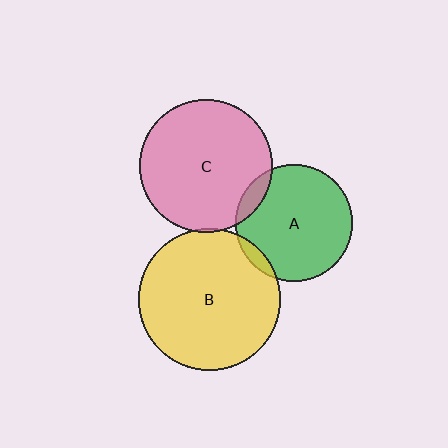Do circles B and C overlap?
Yes.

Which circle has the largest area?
Circle B (yellow).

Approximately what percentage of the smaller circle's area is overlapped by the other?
Approximately 5%.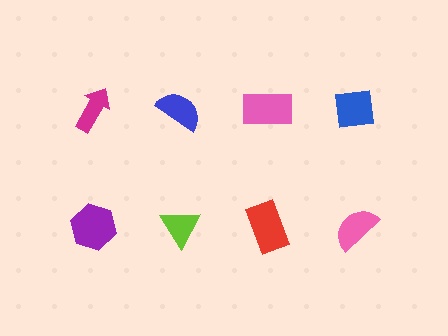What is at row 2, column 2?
A lime triangle.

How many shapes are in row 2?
4 shapes.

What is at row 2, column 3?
A red rectangle.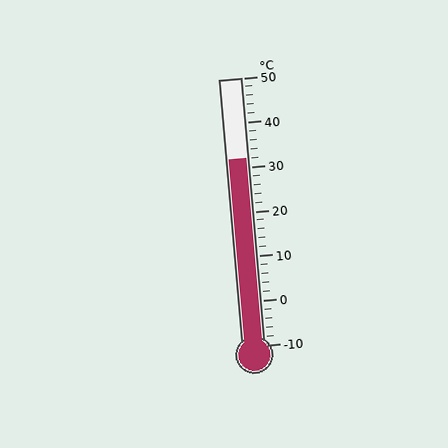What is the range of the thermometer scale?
The thermometer scale ranges from -10°C to 50°C.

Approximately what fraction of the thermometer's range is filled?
The thermometer is filled to approximately 70% of its range.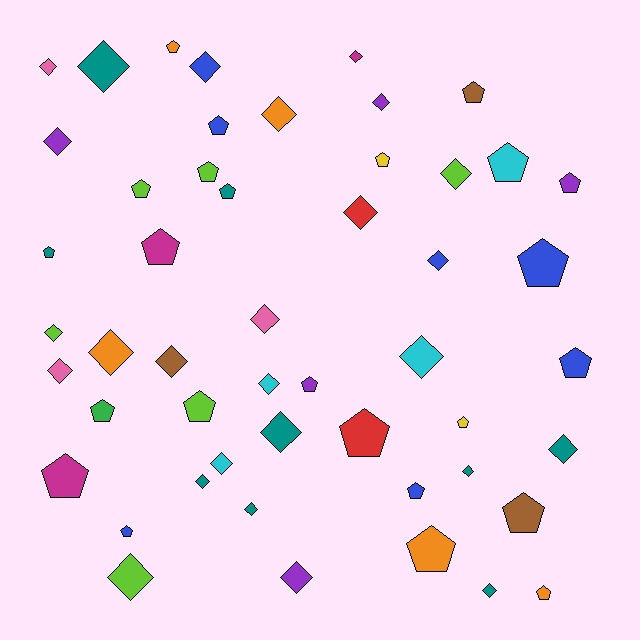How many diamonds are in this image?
There are 26 diamonds.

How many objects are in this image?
There are 50 objects.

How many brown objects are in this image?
There are 3 brown objects.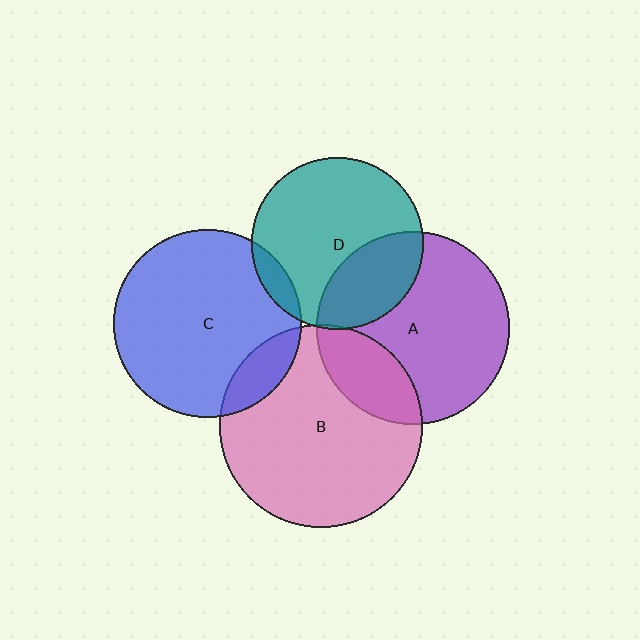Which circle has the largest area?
Circle B (pink).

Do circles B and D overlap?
Yes.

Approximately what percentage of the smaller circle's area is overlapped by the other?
Approximately 5%.